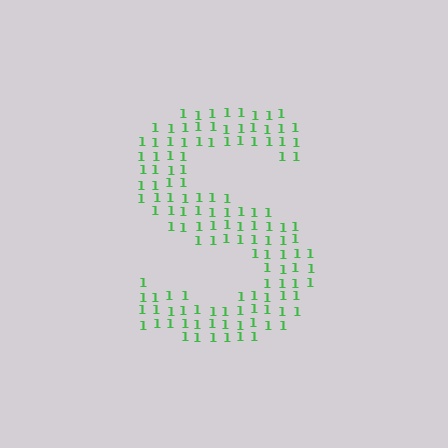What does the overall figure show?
The overall figure shows the letter S.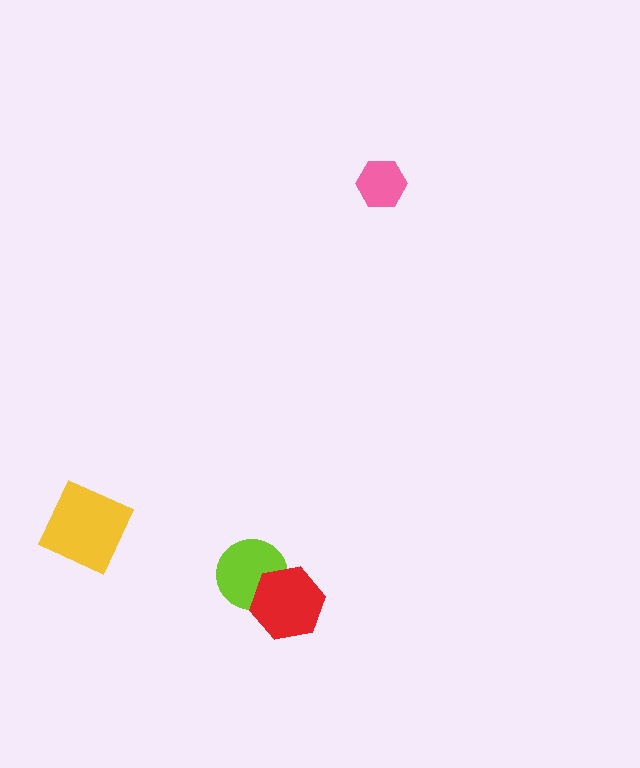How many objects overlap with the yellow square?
0 objects overlap with the yellow square.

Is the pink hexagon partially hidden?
No, no other shape covers it.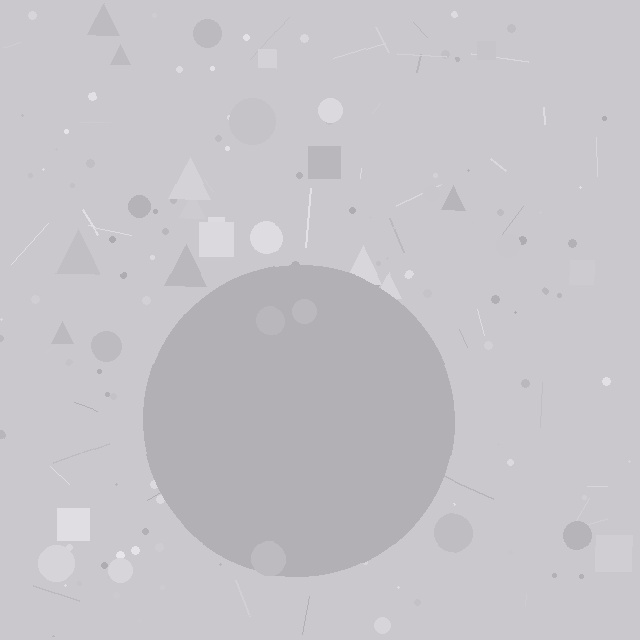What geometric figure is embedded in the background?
A circle is embedded in the background.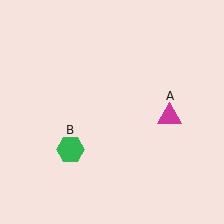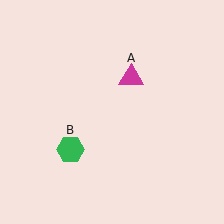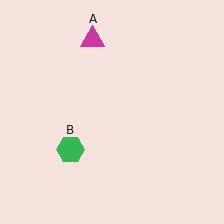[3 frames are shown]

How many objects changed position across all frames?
1 object changed position: magenta triangle (object A).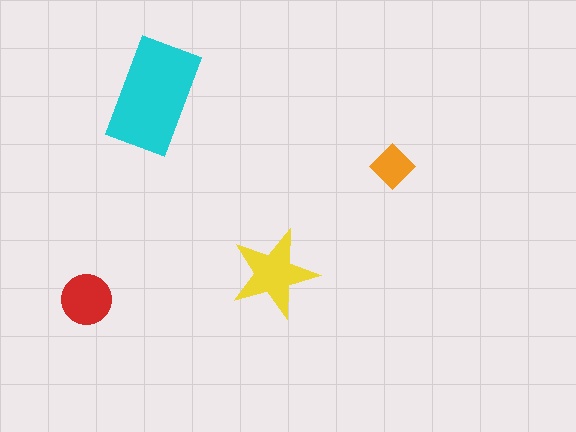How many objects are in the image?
There are 4 objects in the image.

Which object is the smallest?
The orange diamond.